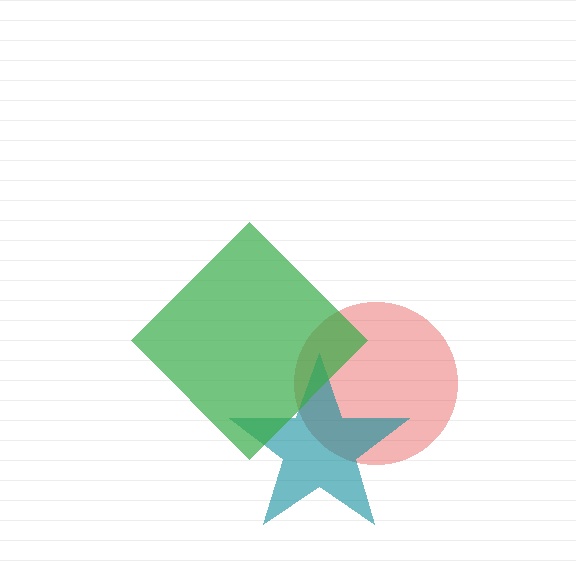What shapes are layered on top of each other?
The layered shapes are: a red circle, a teal star, a green diamond.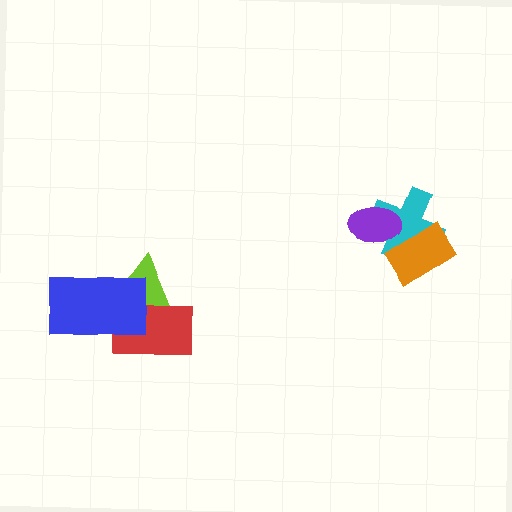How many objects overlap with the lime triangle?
2 objects overlap with the lime triangle.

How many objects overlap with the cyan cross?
2 objects overlap with the cyan cross.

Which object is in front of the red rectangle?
The blue rectangle is in front of the red rectangle.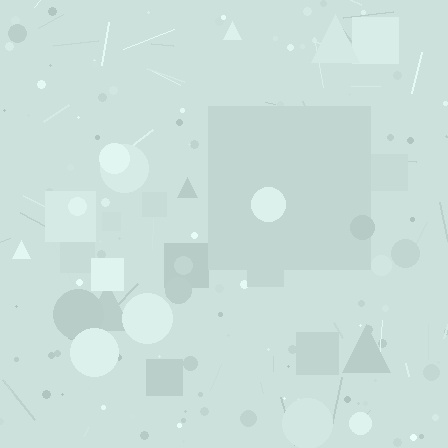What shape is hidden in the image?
A square is hidden in the image.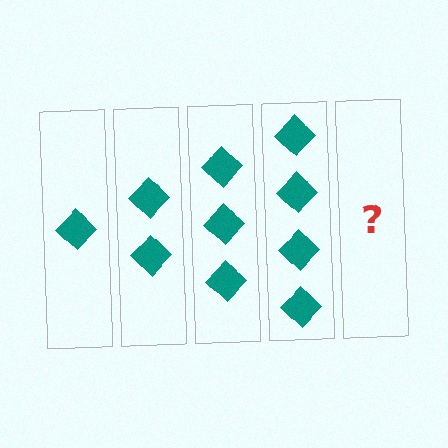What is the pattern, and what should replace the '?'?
The pattern is that each step adds one more diamond. The '?' should be 5 diamonds.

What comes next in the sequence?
The next element should be 5 diamonds.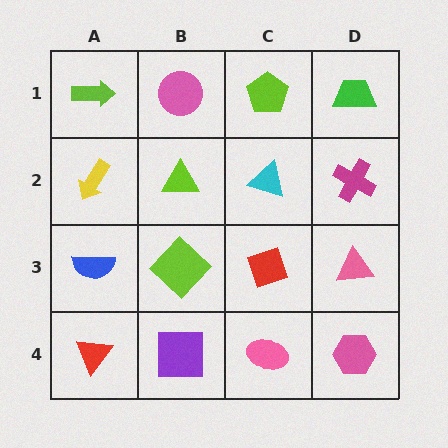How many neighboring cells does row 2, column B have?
4.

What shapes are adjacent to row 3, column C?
A cyan triangle (row 2, column C), a pink ellipse (row 4, column C), a lime diamond (row 3, column B), a pink triangle (row 3, column D).